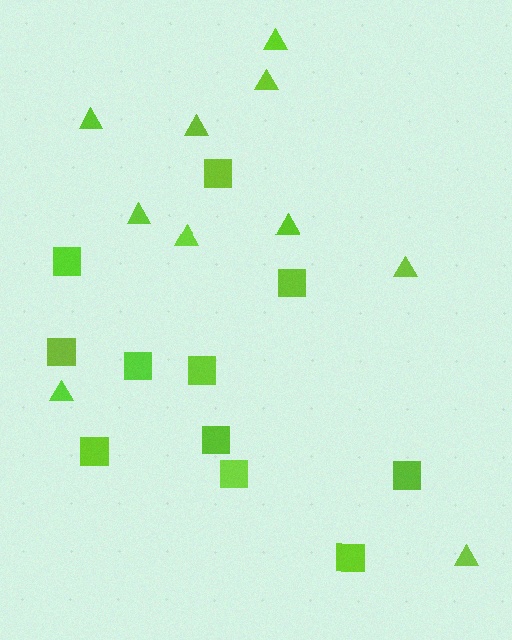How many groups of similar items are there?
There are 2 groups: one group of squares (11) and one group of triangles (10).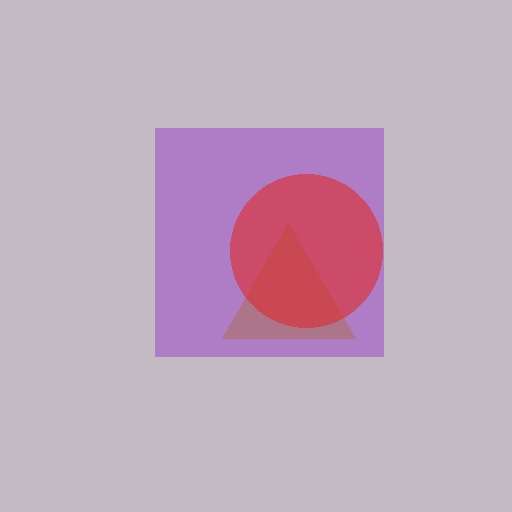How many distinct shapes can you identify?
There are 3 distinct shapes: a purple square, a brown triangle, a red circle.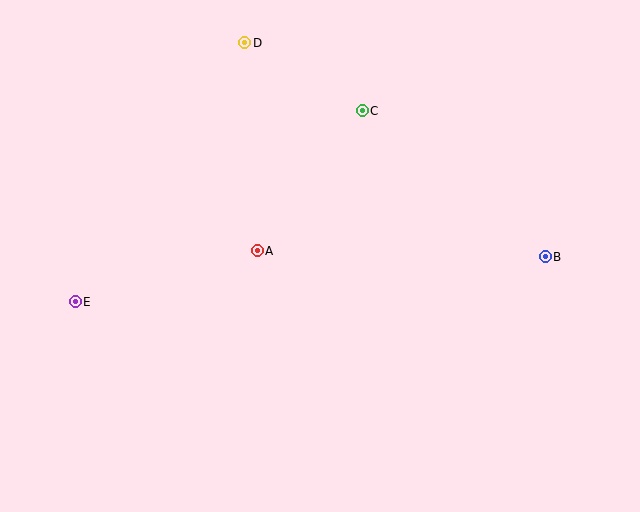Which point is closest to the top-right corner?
Point B is closest to the top-right corner.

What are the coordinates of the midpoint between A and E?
The midpoint between A and E is at (166, 276).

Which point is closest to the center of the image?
Point A at (257, 251) is closest to the center.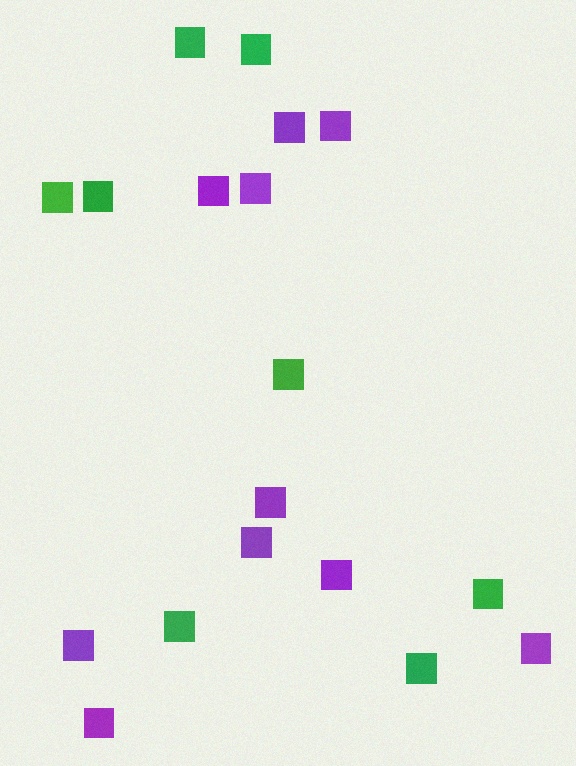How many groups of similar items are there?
There are 2 groups: one group of purple squares (10) and one group of green squares (8).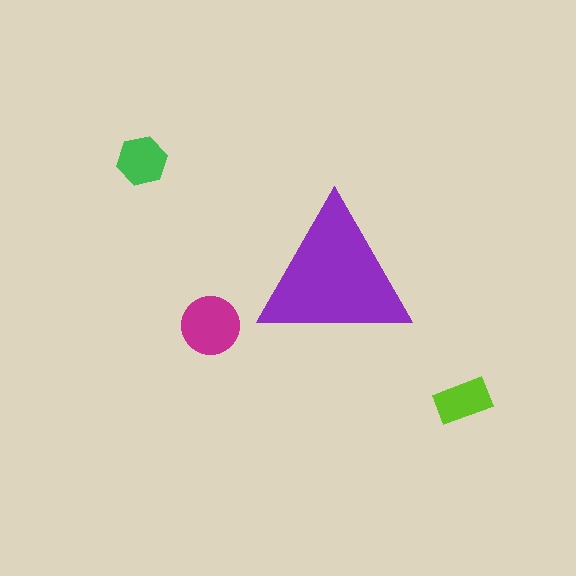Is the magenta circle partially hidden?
No, the magenta circle is fully visible.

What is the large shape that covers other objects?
A purple triangle.